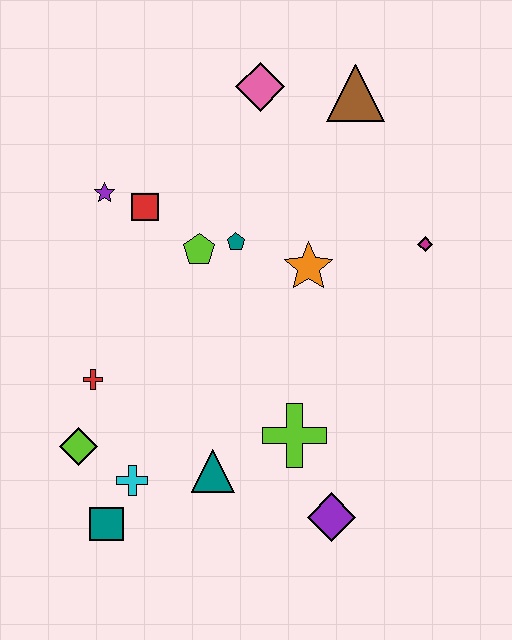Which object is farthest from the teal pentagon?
The teal square is farthest from the teal pentagon.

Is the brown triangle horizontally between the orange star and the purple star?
No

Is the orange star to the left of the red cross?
No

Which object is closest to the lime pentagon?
The teal pentagon is closest to the lime pentagon.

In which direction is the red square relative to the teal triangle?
The red square is above the teal triangle.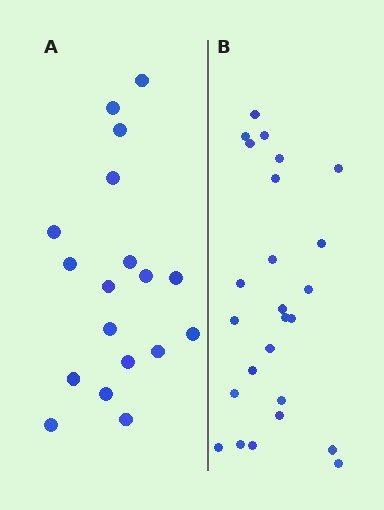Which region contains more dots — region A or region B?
Region B (the right region) has more dots.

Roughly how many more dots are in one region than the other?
Region B has roughly 8 or so more dots than region A.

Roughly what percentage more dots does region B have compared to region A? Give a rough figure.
About 40% more.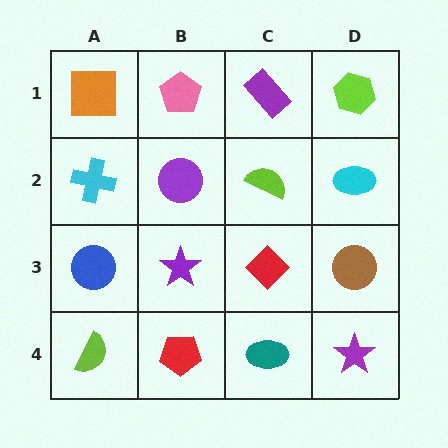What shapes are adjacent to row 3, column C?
A lime semicircle (row 2, column C), a teal ellipse (row 4, column C), a purple star (row 3, column B), a brown circle (row 3, column D).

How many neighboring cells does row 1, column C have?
3.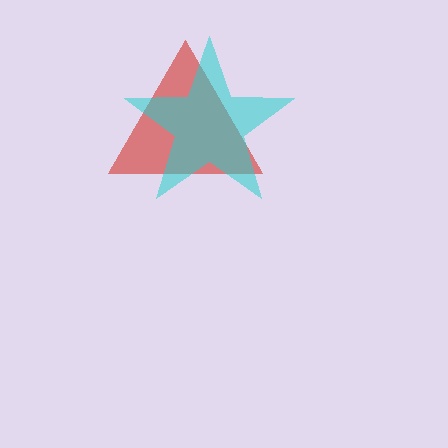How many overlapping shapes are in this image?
There are 2 overlapping shapes in the image.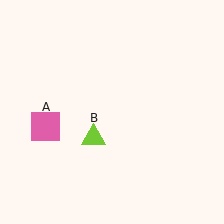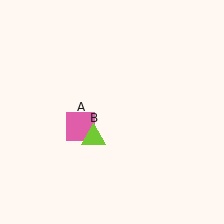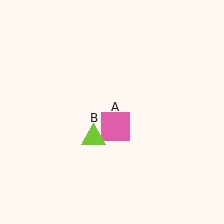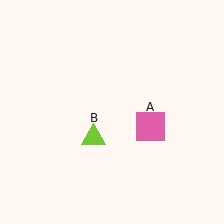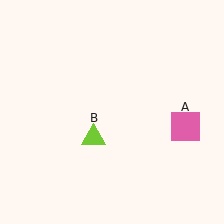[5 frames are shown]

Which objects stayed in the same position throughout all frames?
Lime triangle (object B) remained stationary.